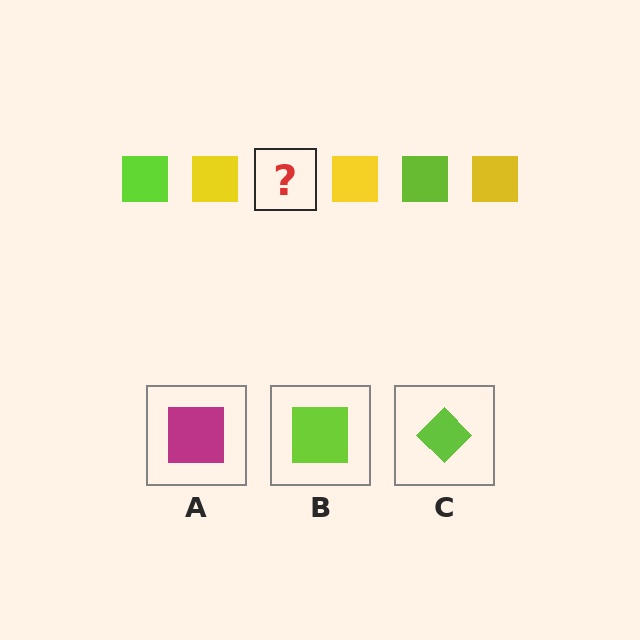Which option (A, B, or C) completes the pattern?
B.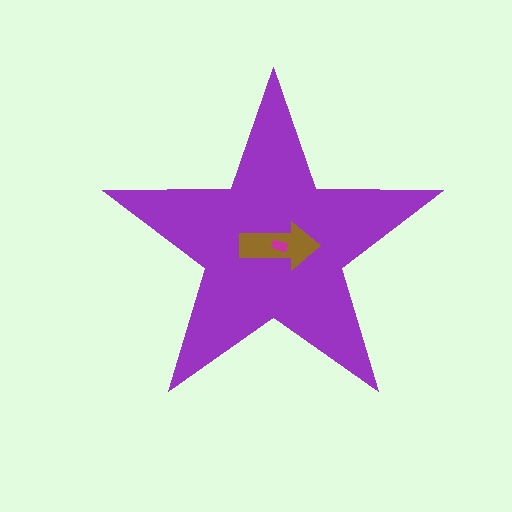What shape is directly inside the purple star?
The brown arrow.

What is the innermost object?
The magenta rectangle.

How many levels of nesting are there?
3.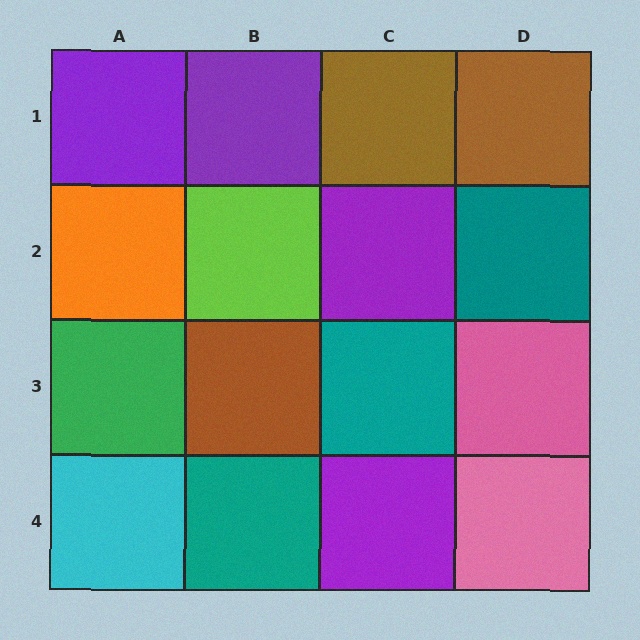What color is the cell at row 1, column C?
Brown.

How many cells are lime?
1 cell is lime.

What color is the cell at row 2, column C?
Purple.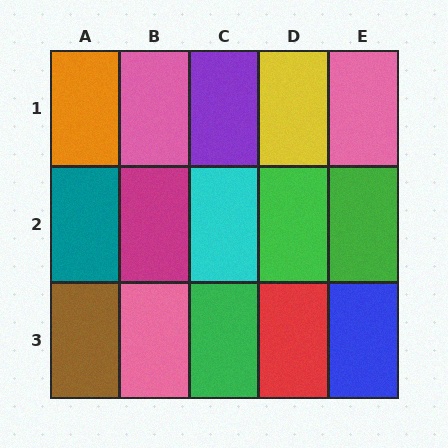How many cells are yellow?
1 cell is yellow.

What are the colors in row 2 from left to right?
Teal, magenta, cyan, green, green.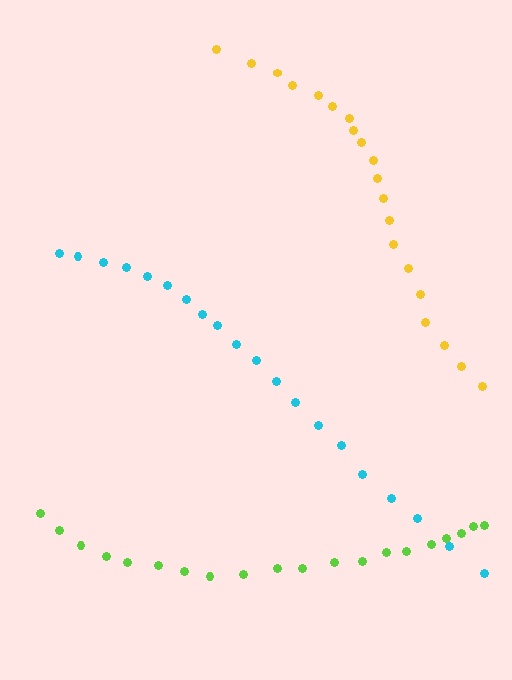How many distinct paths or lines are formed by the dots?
There are 3 distinct paths.